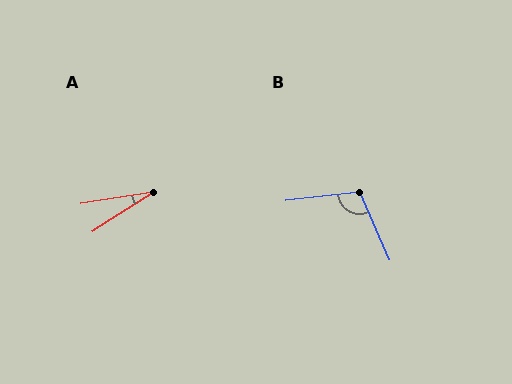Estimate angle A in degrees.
Approximately 24 degrees.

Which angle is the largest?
B, at approximately 107 degrees.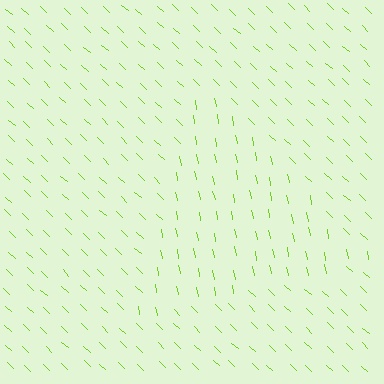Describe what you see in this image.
The image is filled with small lime line segments. A triangle region in the image has lines oriented differently from the surrounding lines, creating a visible texture boundary.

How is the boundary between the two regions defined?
The boundary is defined purely by a change in line orientation (approximately 35 degrees difference). All lines are the same color and thickness.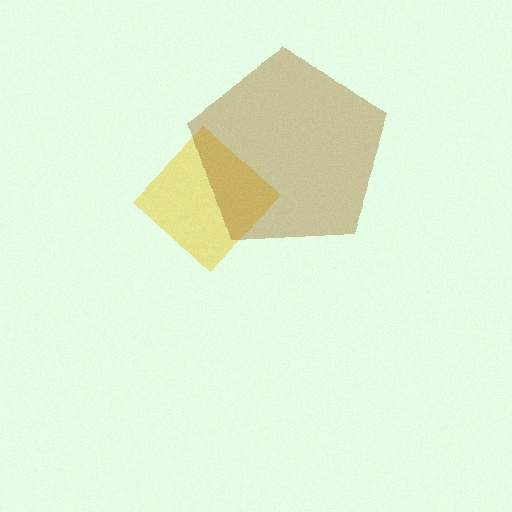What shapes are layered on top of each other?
The layered shapes are: a yellow diamond, a brown pentagon.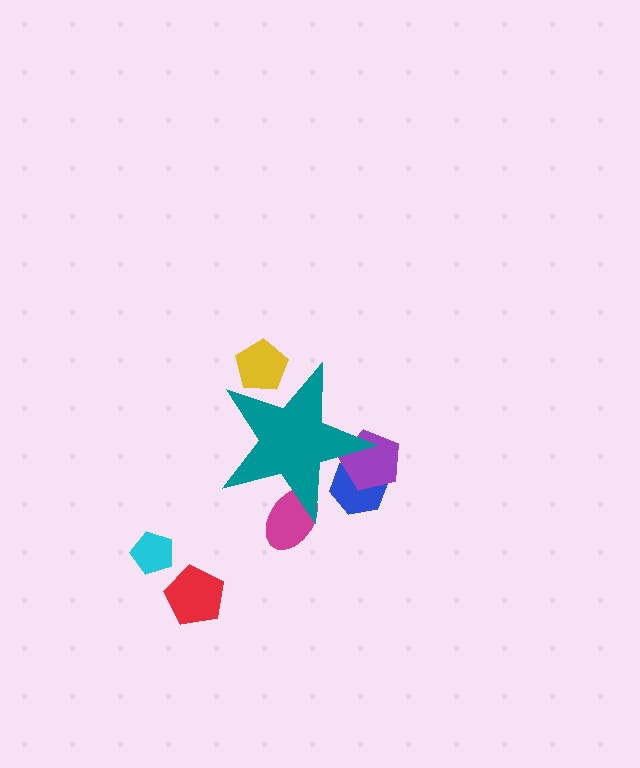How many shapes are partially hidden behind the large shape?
4 shapes are partially hidden.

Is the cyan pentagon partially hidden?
No, the cyan pentagon is fully visible.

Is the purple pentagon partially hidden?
Yes, the purple pentagon is partially hidden behind the teal star.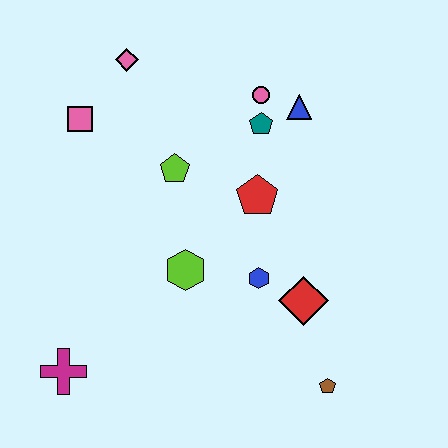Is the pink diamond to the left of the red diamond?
Yes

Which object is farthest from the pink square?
The brown pentagon is farthest from the pink square.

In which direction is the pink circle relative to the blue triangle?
The pink circle is to the left of the blue triangle.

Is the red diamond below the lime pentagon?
Yes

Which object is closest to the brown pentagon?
The red diamond is closest to the brown pentagon.